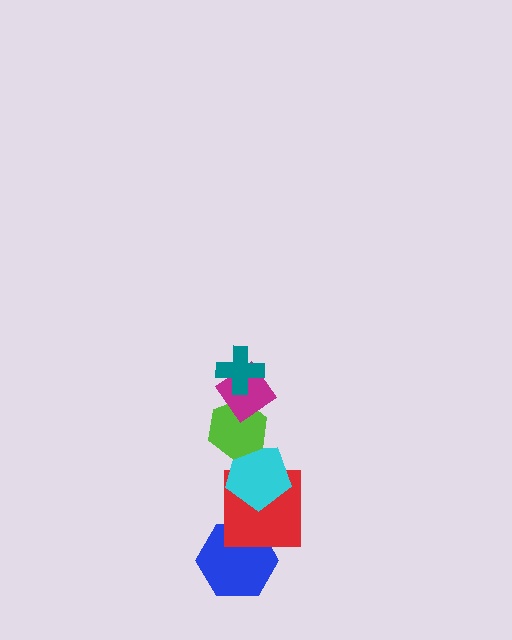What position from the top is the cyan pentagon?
The cyan pentagon is 4th from the top.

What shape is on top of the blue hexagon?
The red square is on top of the blue hexagon.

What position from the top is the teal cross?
The teal cross is 1st from the top.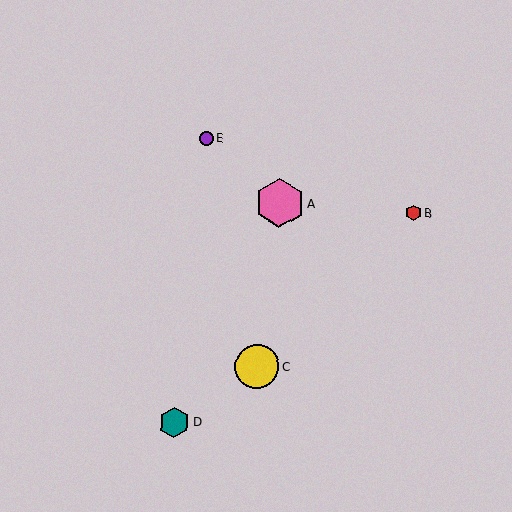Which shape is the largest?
The pink hexagon (labeled A) is the largest.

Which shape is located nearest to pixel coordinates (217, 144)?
The purple circle (labeled E) at (206, 139) is nearest to that location.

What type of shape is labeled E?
Shape E is a purple circle.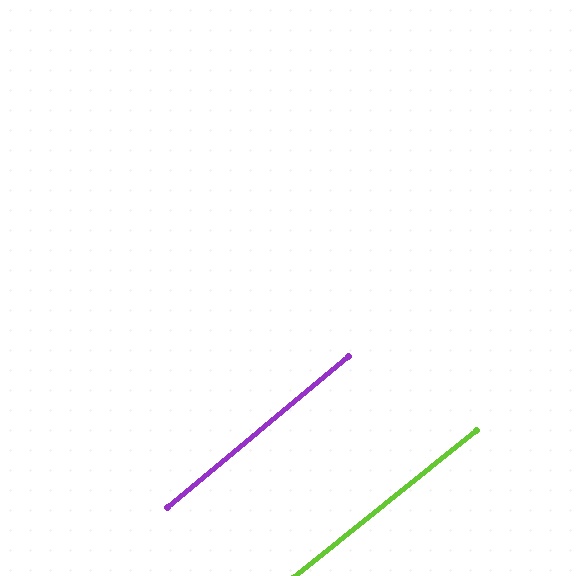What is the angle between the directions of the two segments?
Approximately 1 degree.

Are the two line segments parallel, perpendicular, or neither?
Parallel — their directions differ by only 1.1°.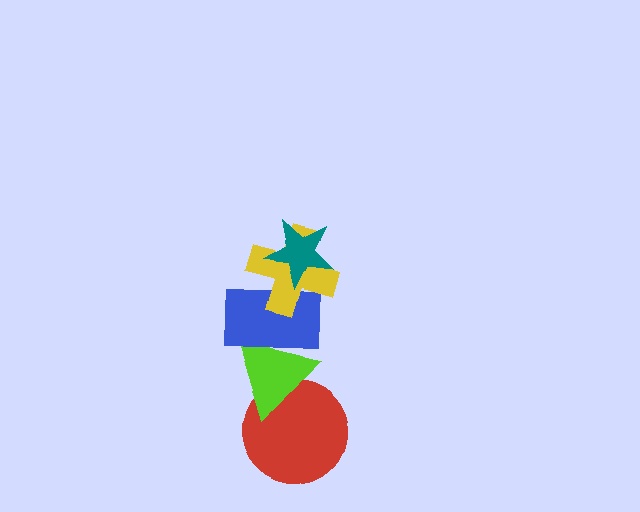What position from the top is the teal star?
The teal star is 1st from the top.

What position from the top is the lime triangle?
The lime triangle is 4th from the top.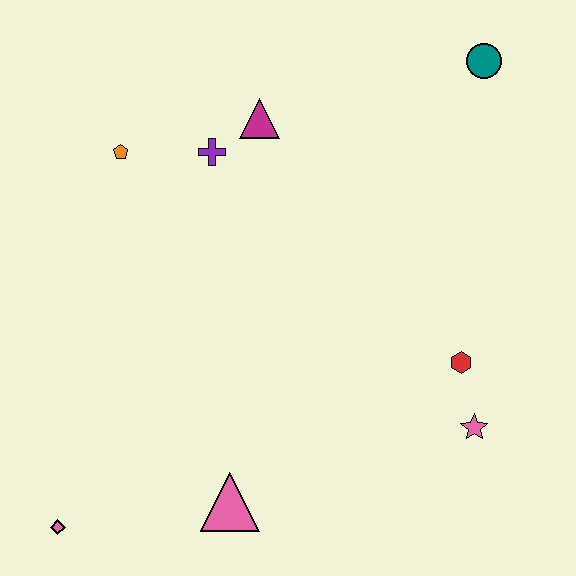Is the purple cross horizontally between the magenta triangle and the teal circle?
No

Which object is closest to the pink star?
The red hexagon is closest to the pink star.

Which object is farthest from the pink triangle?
The teal circle is farthest from the pink triangle.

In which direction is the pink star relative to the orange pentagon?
The pink star is to the right of the orange pentagon.